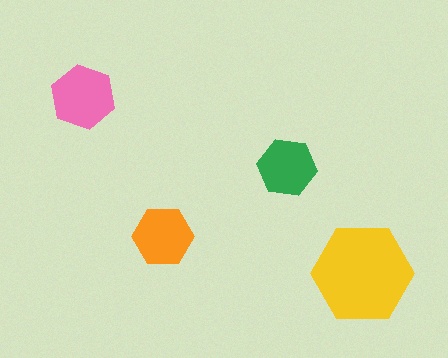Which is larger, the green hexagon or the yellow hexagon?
The yellow one.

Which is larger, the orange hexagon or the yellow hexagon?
The yellow one.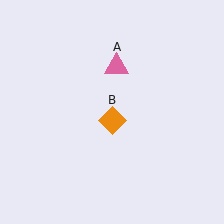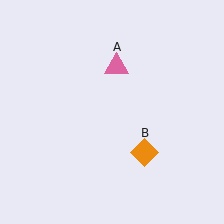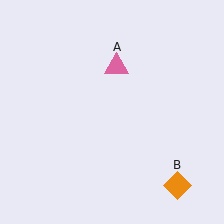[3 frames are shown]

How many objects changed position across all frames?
1 object changed position: orange diamond (object B).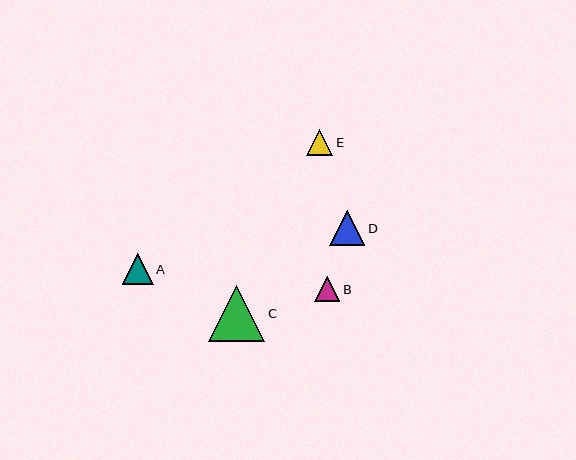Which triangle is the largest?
Triangle C is the largest with a size of approximately 56 pixels.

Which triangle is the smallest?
Triangle B is the smallest with a size of approximately 25 pixels.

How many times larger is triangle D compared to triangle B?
Triangle D is approximately 1.4 times the size of triangle B.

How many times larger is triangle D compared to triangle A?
Triangle D is approximately 1.1 times the size of triangle A.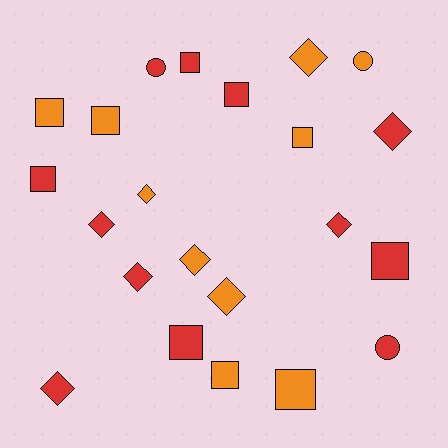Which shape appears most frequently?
Square, with 10 objects.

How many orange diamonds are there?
There are 4 orange diamonds.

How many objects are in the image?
There are 22 objects.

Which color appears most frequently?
Red, with 12 objects.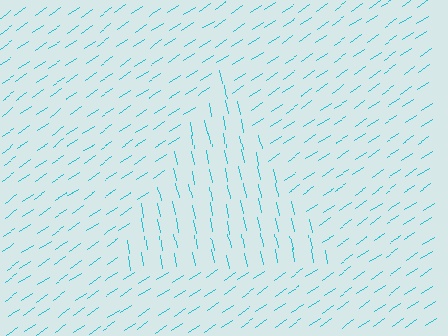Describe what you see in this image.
The image is filled with small cyan line segments. A triangle region in the image has lines oriented differently from the surrounding lines, creating a visible texture boundary.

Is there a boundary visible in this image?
Yes, there is a texture boundary formed by a change in line orientation.